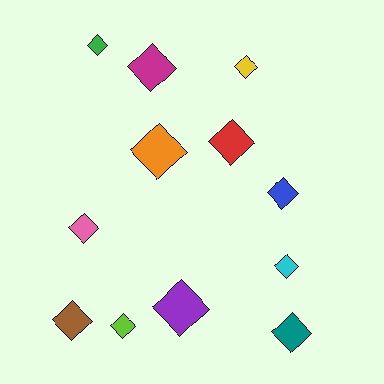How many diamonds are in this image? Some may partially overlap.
There are 12 diamonds.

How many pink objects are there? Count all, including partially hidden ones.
There is 1 pink object.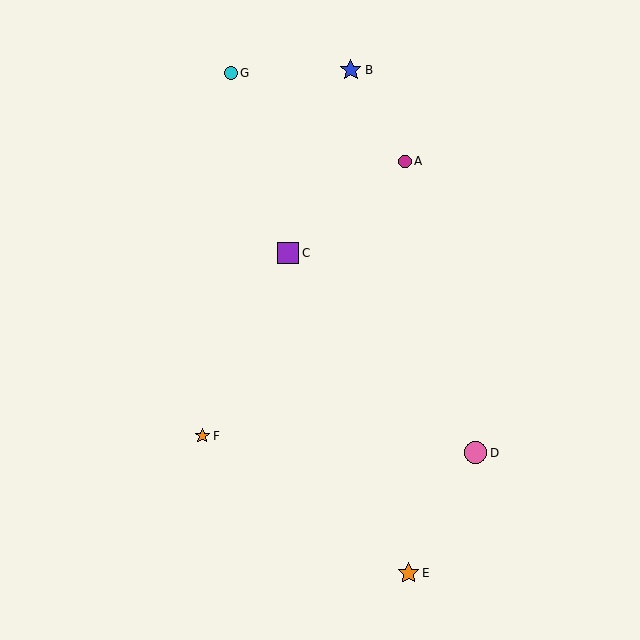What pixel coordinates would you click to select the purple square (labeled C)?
Click at (288, 253) to select the purple square C.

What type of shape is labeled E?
Shape E is an orange star.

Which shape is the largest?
The pink circle (labeled D) is the largest.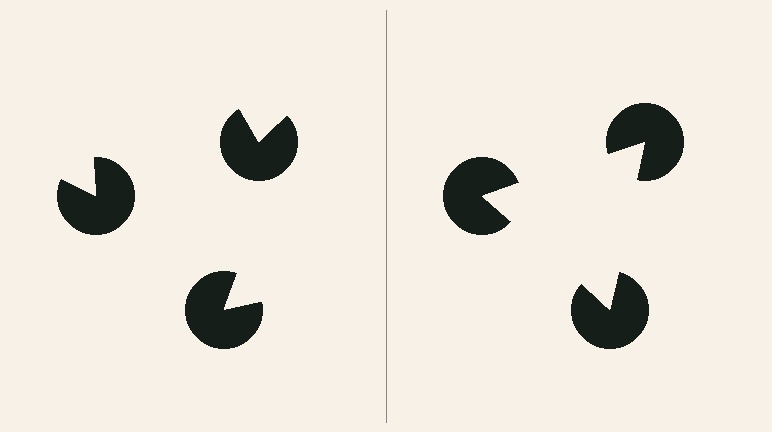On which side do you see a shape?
An illusory triangle appears on the right side. On the left side the wedge cuts are rotated, so no coherent shape forms.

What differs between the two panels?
The pac-man discs are positioned identically on both sides; only the wedge orientations differ. On the right they align to a triangle; on the left they are misaligned.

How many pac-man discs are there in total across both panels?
6 — 3 on each side.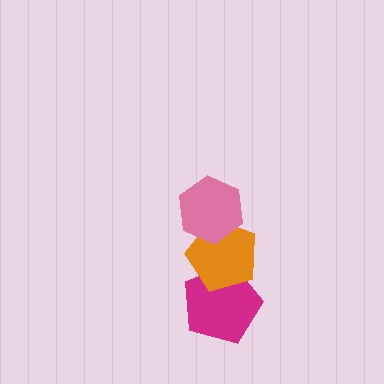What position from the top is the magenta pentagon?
The magenta pentagon is 3rd from the top.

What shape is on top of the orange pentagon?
The pink hexagon is on top of the orange pentagon.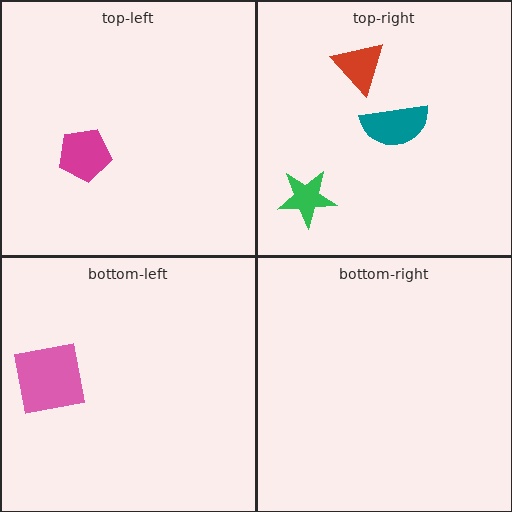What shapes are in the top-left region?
The magenta pentagon.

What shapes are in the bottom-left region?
The pink square.